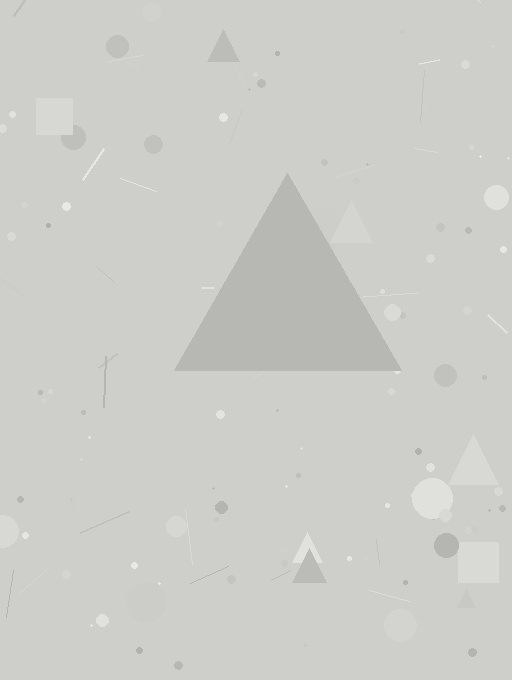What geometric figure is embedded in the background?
A triangle is embedded in the background.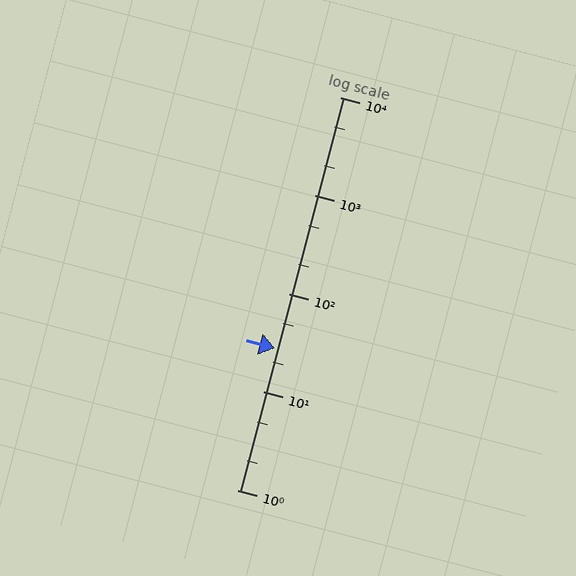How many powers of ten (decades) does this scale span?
The scale spans 4 decades, from 1 to 10000.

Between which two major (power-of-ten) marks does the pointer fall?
The pointer is between 10 and 100.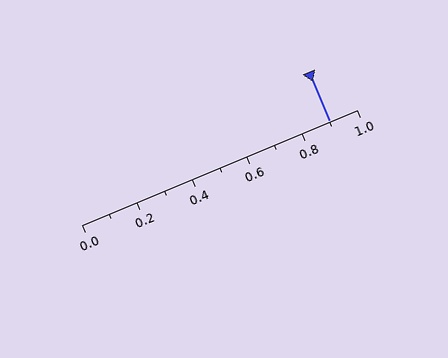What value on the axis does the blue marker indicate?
The marker indicates approximately 0.9.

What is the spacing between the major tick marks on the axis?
The major ticks are spaced 0.2 apart.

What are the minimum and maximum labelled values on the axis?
The axis runs from 0.0 to 1.0.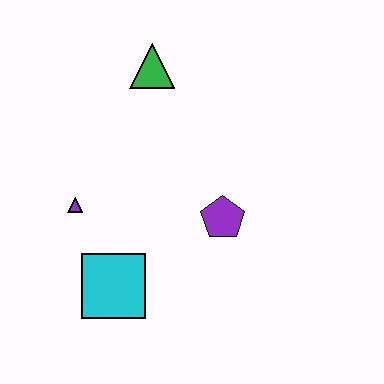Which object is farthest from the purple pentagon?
The green triangle is farthest from the purple pentagon.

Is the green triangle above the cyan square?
Yes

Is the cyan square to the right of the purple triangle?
Yes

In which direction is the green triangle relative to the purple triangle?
The green triangle is above the purple triangle.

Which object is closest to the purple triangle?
The cyan square is closest to the purple triangle.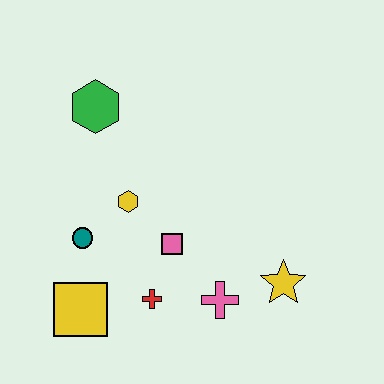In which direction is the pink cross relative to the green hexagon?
The pink cross is below the green hexagon.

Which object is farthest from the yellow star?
The green hexagon is farthest from the yellow star.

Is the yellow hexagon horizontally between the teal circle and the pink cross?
Yes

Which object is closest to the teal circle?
The yellow hexagon is closest to the teal circle.